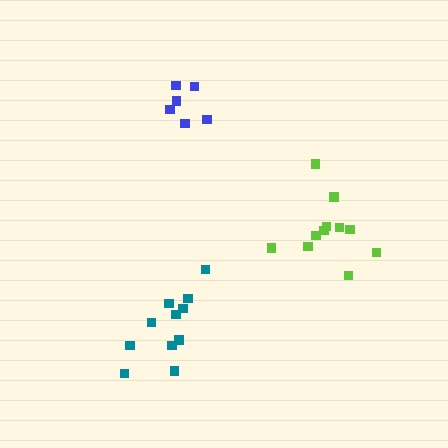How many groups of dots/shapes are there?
There are 3 groups.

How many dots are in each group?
Group 1: 11 dots, Group 2: 11 dots, Group 3: 6 dots (28 total).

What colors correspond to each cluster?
The clusters are colored: lime, teal, blue.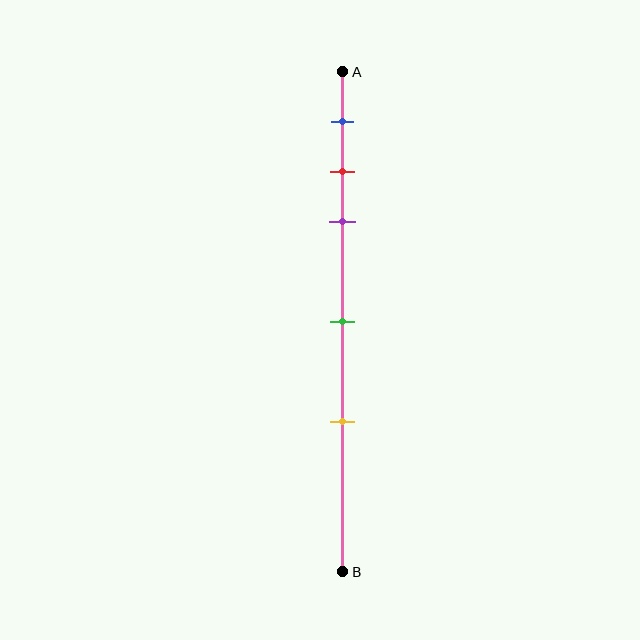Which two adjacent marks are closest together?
The red and purple marks are the closest adjacent pair.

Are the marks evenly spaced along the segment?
No, the marks are not evenly spaced.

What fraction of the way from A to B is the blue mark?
The blue mark is approximately 10% (0.1) of the way from A to B.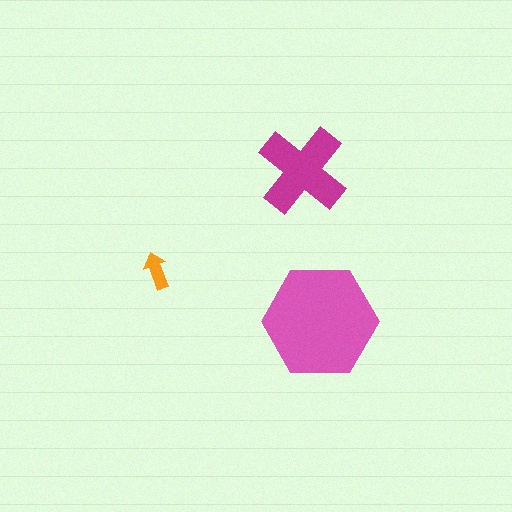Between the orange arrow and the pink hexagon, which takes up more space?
The pink hexagon.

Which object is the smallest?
The orange arrow.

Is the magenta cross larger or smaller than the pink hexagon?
Smaller.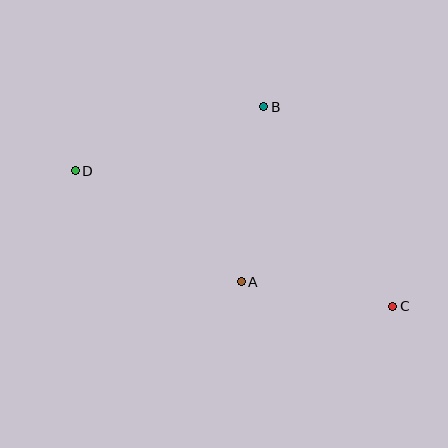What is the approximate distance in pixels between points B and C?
The distance between B and C is approximately 237 pixels.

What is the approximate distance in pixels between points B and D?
The distance between B and D is approximately 199 pixels.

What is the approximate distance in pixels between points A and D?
The distance between A and D is approximately 200 pixels.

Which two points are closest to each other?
Points A and C are closest to each other.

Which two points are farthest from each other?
Points C and D are farthest from each other.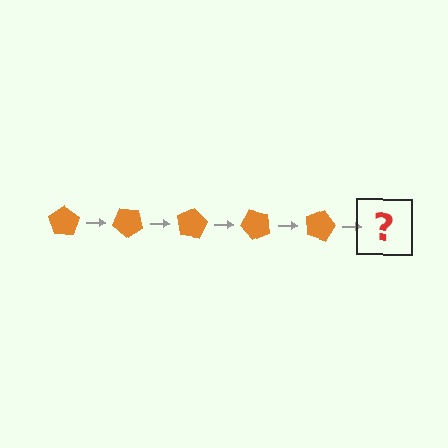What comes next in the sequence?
The next element should be an orange pentagon rotated 200 degrees.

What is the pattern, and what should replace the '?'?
The pattern is that the pentagon rotates 40 degrees each step. The '?' should be an orange pentagon rotated 200 degrees.